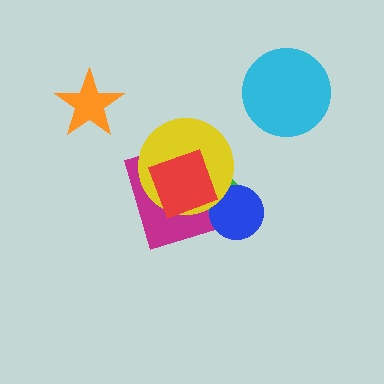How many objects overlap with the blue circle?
2 objects overlap with the blue circle.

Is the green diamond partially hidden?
Yes, it is partially covered by another shape.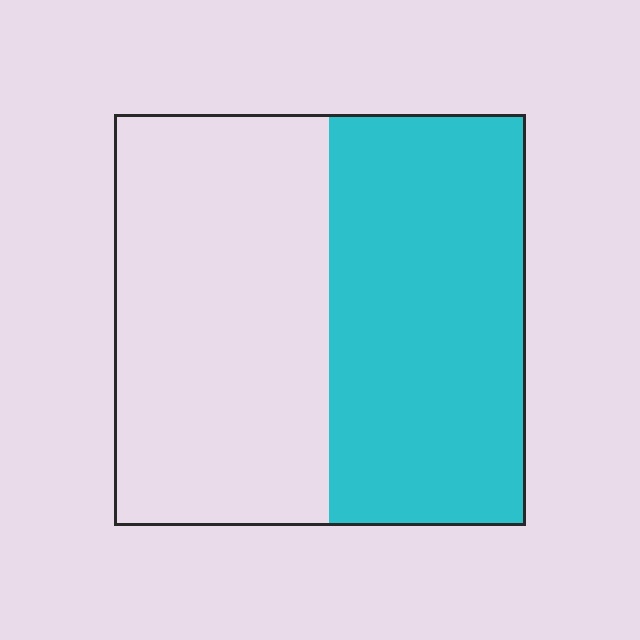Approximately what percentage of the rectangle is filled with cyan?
Approximately 50%.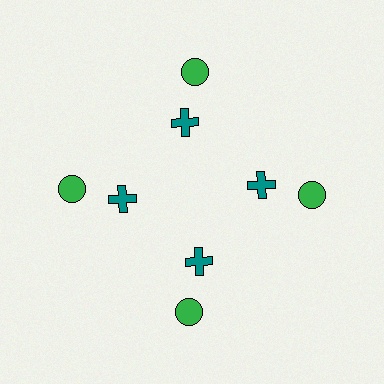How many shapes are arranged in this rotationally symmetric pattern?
There are 8 shapes, arranged in 4 groups of 2.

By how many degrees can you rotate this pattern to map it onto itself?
The pattern maps onto itself every 90 degrees of rotation.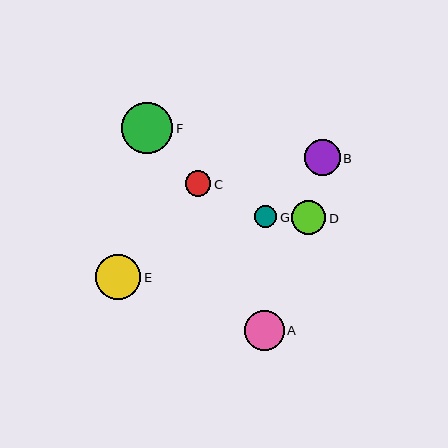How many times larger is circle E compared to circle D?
Circle E is approximately 1.3 times the size of circle D.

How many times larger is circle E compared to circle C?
Circle E is approximately 1.8 times the size of circle C.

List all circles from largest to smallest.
From largest to smallest: F, E, A, B, D, C, G.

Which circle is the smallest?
Circle G is the smallest with a size of approximately 22 pixels.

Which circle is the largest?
Circle F is the largest with a size of approximately 51 pixels.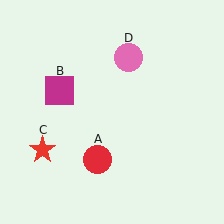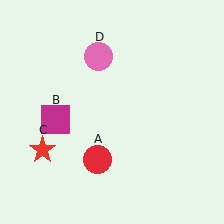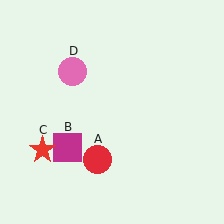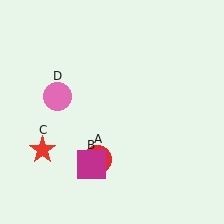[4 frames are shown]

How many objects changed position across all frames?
2 objects changed position: magenta square (object B), pink circle (object D).